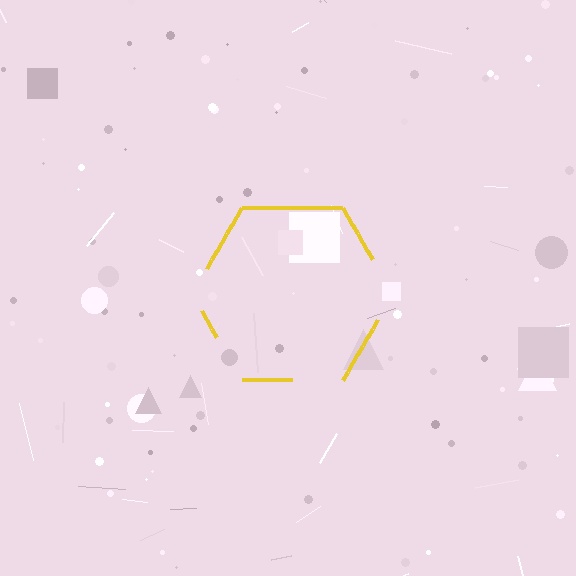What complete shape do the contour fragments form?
The contour fragments form a hexagon.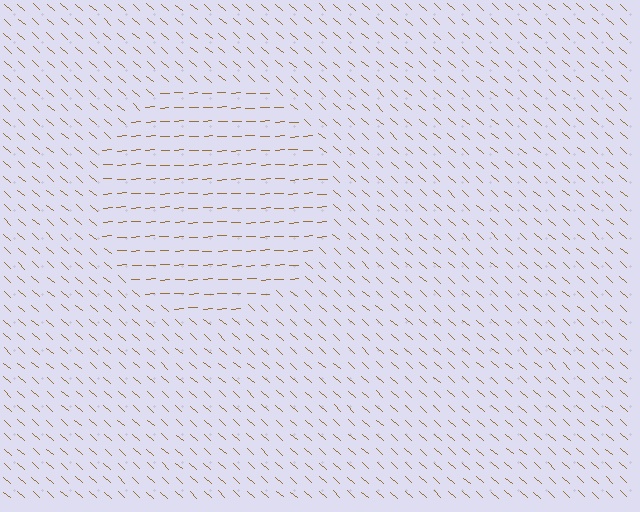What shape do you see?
I see a circle.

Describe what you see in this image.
The image is filled with small brown line segments. A circle region in the image has lines oriented differently from the surrounding lines, creating a visible texture boundary.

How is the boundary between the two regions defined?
The boundary is defined purely by a change in line orientation (approximately 45 degrees difference). All lines are the same color and thickness.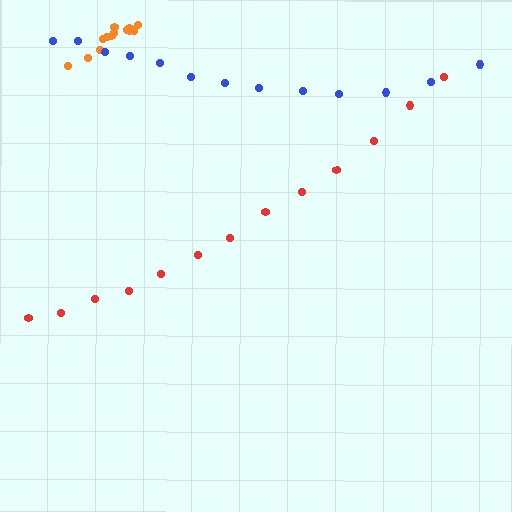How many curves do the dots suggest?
There are 3 distinct paths.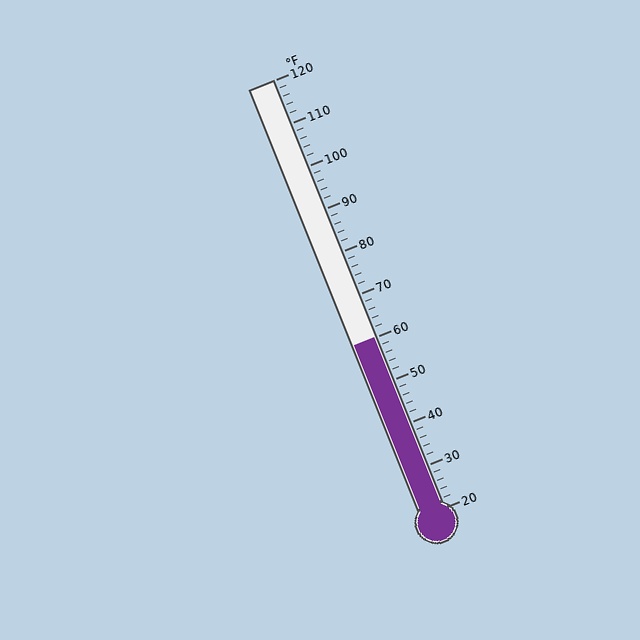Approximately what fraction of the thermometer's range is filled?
The thermometer is filled to approximately 40% of its range.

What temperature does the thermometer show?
The thermometer shows approximately 60°F.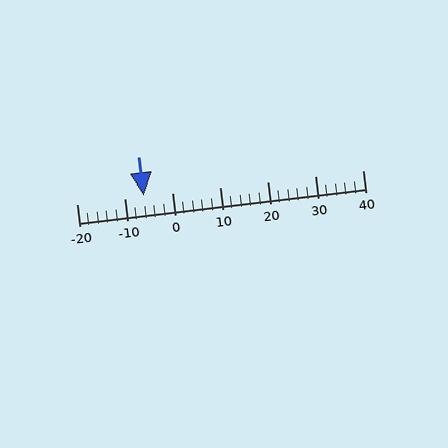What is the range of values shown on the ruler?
The ruler shows values from -20 to 40.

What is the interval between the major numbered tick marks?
The major tick marks are spaced 10 units apart.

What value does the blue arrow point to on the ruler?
The blue arrow points to approximately -6.